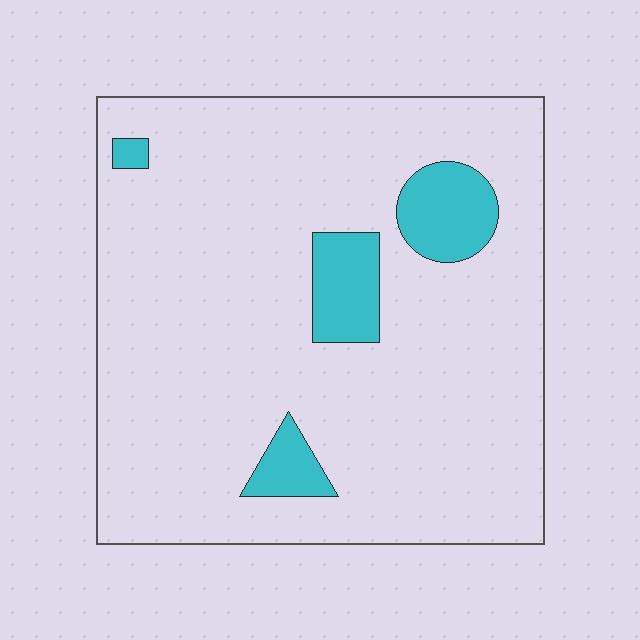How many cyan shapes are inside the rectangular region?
4.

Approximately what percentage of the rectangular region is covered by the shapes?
Approximately 10%.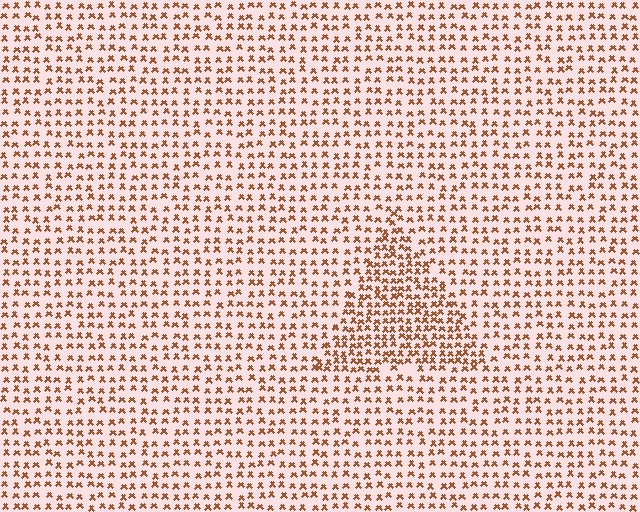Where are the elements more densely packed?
The elements are more densely packed inside the triangle boundary.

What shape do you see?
I see a triangle.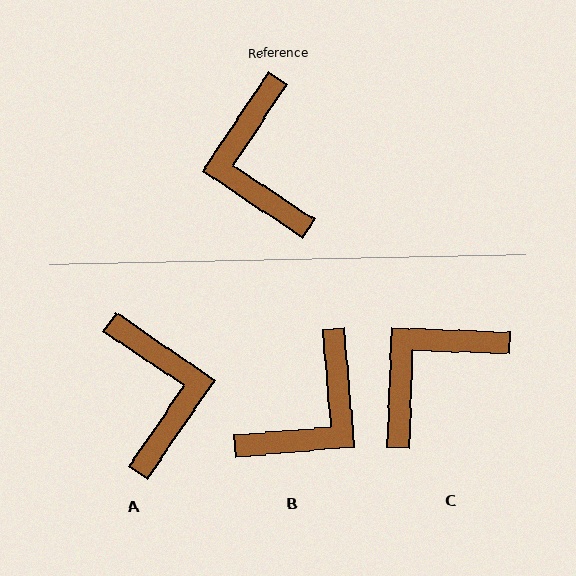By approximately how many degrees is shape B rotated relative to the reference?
Approximately 129 degrees counter-clockwise.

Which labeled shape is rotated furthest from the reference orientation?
A, about 179 degrees away.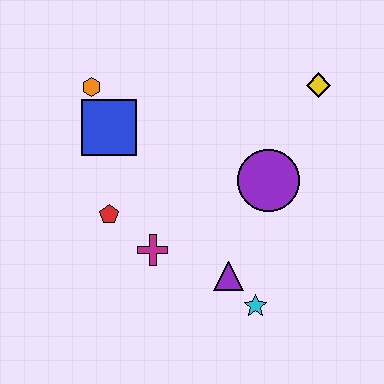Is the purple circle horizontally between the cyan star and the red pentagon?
No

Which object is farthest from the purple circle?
The orange hexagon is farthest from the purple circle.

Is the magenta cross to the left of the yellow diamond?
Yes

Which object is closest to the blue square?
The orange hexagon is closest to the blue square.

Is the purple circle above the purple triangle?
Yes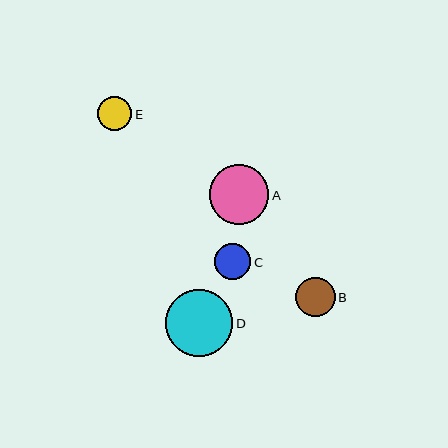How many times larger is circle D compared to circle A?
Circle D is approximately 1.1 times the size of circle A.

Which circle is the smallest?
Circle E is the smallest with a size of approximately 34 pixels.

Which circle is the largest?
Circle D is the largest with a size of approximately 67 pixels.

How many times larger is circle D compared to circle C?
Circle D is approximately 1.8 times the size of circle C.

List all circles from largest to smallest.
From largest to smallest: D, A, B, C, E.